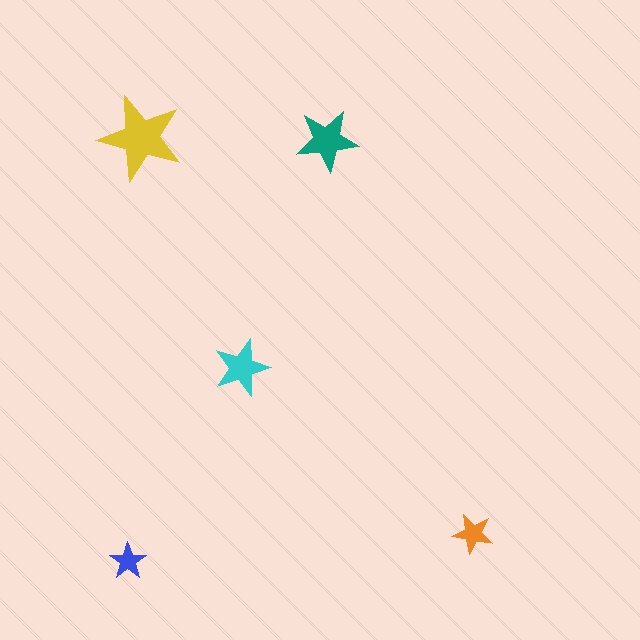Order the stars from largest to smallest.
the yellow one, the teal one, the cyan one, the orange one, the blue one.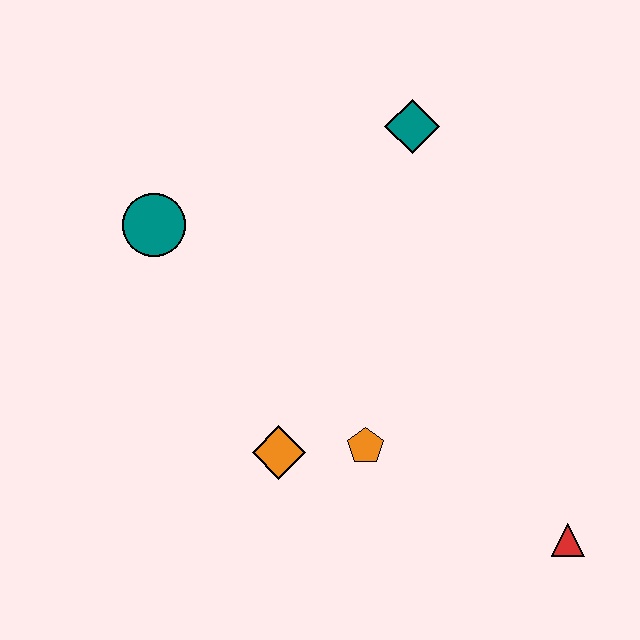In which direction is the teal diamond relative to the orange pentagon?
The teal diamond is above the orange pentagon.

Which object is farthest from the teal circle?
The red triangle is farthest from the teal circle.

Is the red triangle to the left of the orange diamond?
No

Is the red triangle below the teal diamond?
Yes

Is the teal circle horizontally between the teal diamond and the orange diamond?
No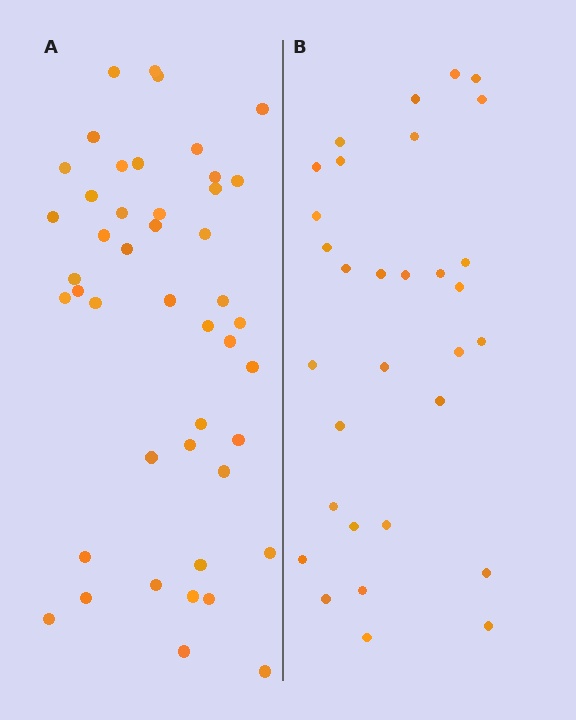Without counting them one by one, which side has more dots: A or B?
Region A (the left region) has more dots.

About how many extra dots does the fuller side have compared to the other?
Region A has approximately 15 more dots than region B.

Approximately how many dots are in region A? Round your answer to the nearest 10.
About 40 dots. (The exact count is 45, which rounds to 40.)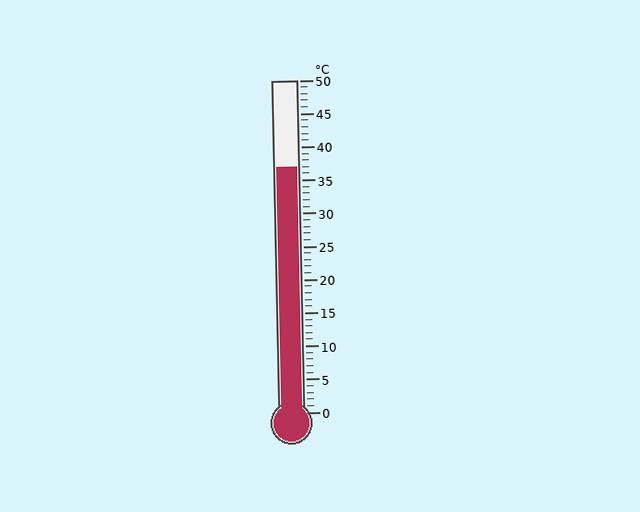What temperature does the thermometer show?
The thermometer shows approximately 37°C.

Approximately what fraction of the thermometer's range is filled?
The thermometer is filled to approximately 75% of its range.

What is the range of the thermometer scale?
The thermometer scale ranges from 0°C to 50°C.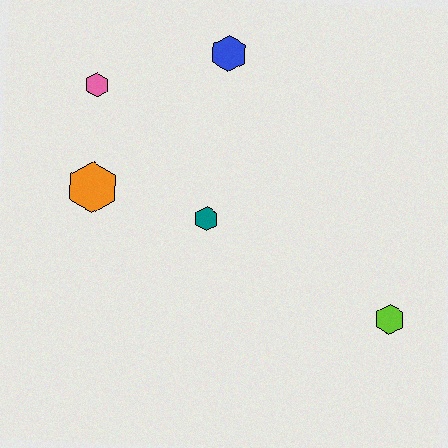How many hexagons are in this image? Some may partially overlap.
There are 5 hexagons.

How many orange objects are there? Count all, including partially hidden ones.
There is 1 orange object.